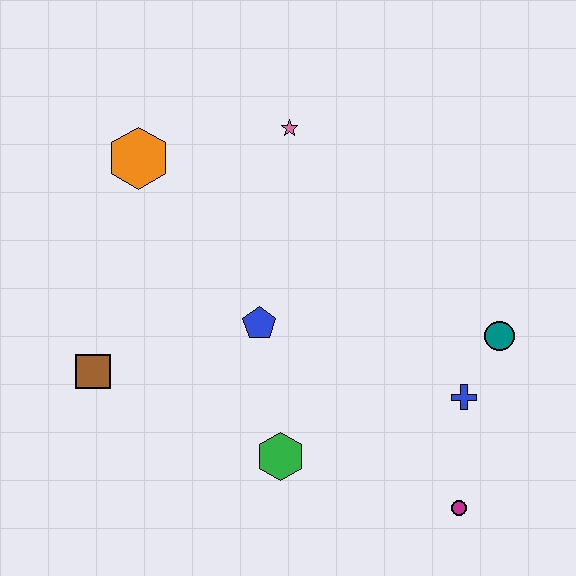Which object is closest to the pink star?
The orange hexagon is closest to the pink star.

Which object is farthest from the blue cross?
The orange hexagon is farthest from the blue cross.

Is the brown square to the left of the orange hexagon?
Yes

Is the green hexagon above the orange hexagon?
No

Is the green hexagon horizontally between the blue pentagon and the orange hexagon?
No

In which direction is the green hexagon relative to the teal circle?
The green hexagon is to the left of the teal circle.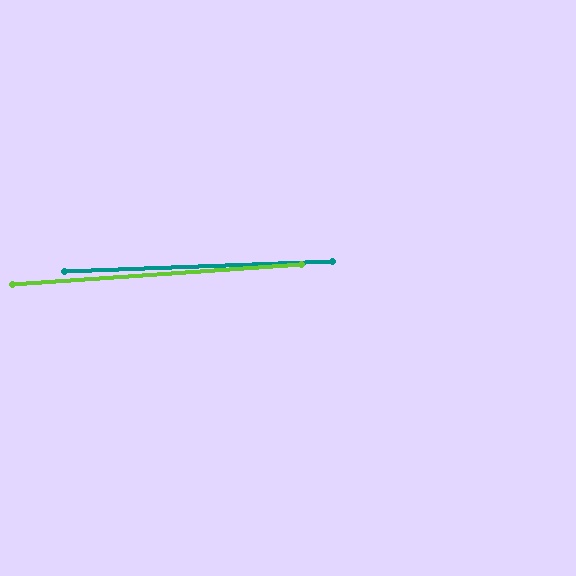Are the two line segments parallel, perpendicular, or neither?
Parallel — their directions differ by only 1.7°.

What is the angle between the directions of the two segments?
Approximately 2 degrees.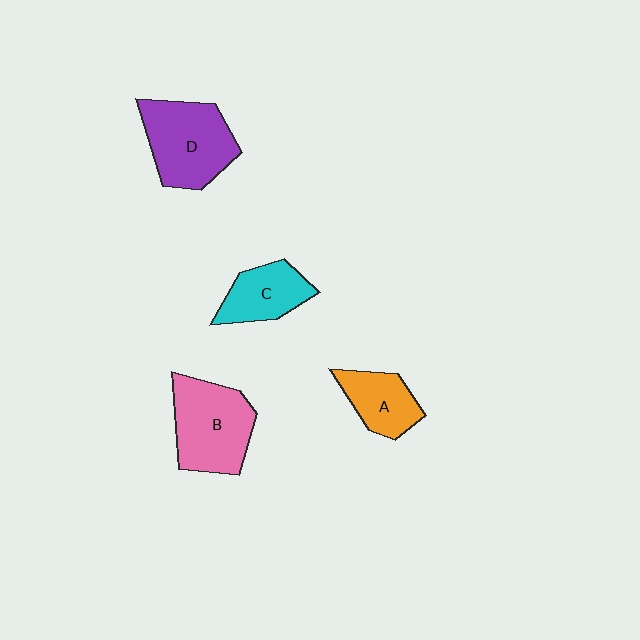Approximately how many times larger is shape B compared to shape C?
Approximately 1.6 times.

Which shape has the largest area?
Shape B (pink).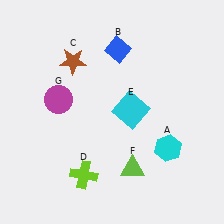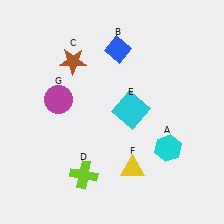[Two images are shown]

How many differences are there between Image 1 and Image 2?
There is 1 difference between the two images.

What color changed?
The triangle (F) changed from lime in Image 1 to yellow in Image 2.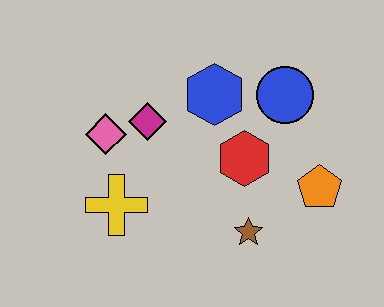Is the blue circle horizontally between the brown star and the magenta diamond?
No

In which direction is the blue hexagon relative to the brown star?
The blue hexagon is above the brown star.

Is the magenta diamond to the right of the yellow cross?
Yes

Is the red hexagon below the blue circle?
Yes